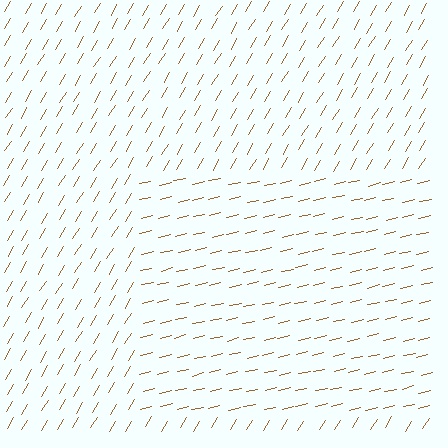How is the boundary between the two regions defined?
The boundary is defined purely by a change in line orientation (approximately 45 degrees difference). All lines are the same color and thickness.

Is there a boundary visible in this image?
Yes, there is a texture boundary formed by a change in line orientation.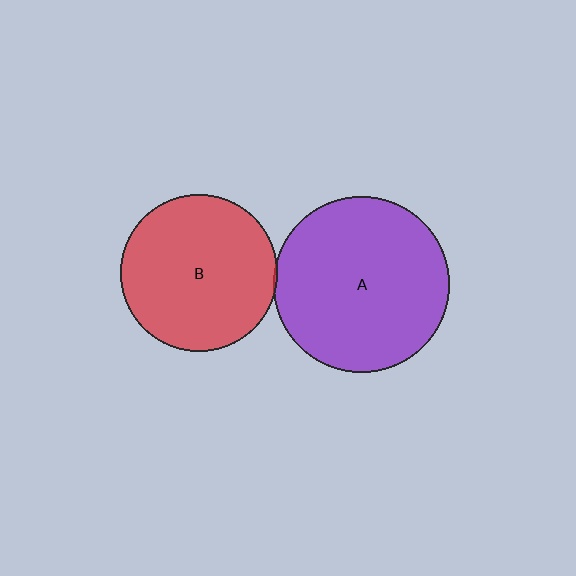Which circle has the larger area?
Circle A (purple).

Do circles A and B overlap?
Yes.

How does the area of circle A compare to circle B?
Approximately 1.3 times.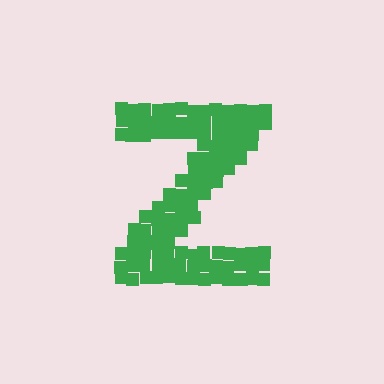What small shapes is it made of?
It is made of small squares.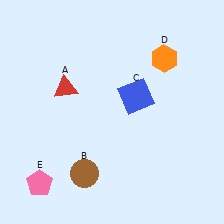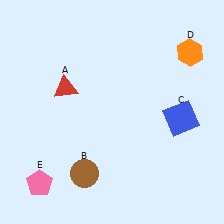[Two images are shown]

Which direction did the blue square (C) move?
The blue square (C) moved right.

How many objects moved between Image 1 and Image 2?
2 objects moved between the two images.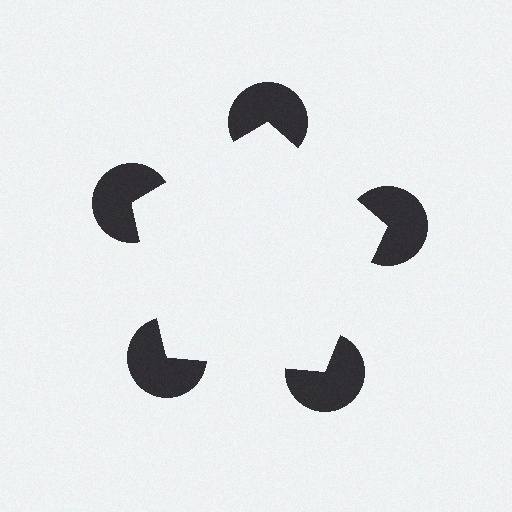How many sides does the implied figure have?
5 sides.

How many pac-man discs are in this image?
There are 5 — one at each vertex of the illusory pentagon.